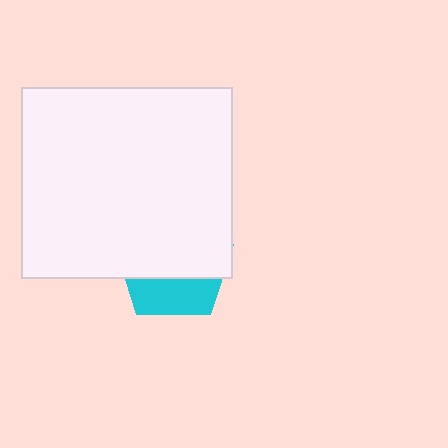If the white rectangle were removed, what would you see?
You would see the complete cyan pentagon.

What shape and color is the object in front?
The object in front is a white rectangle.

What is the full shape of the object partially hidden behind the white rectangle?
The partially hidden object is a cyan pentagon.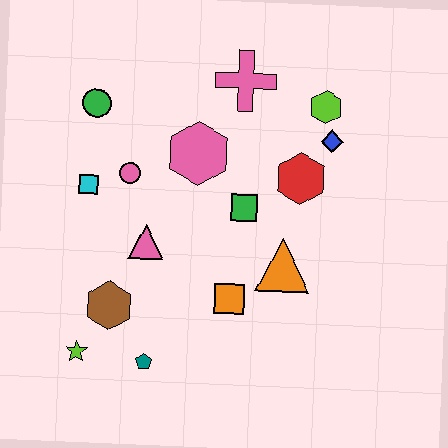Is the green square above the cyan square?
No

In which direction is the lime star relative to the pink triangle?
The lime star is below the pink triangle.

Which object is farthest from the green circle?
The teal pentagon is farthest from the green circle.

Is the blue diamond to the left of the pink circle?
No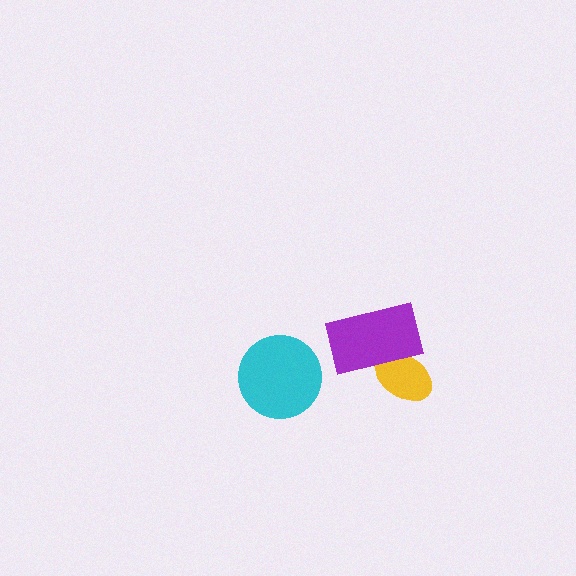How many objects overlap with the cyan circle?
0 objects overlap with the cyan circle.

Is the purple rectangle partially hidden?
No, no other shape covers it.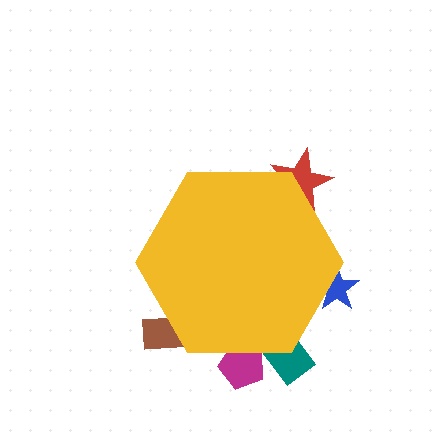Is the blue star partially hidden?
Yes, the blue star is partially hidden behind the yellow hexagon.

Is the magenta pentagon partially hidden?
Yes, the magenta pentagon is partially hidden behind the yellow hexagon.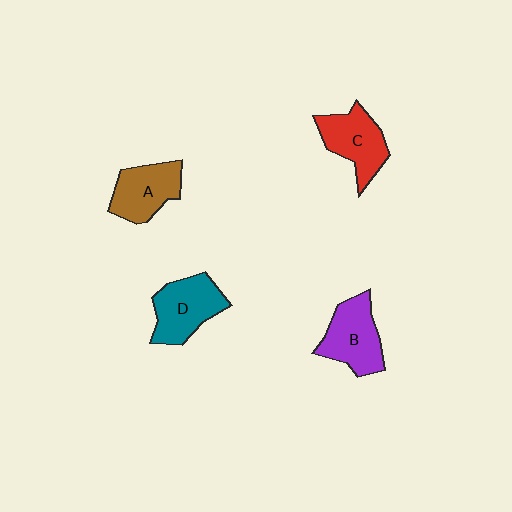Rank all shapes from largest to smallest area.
From largest to smallest: D (teal), B (purple), C (red), A (brown).